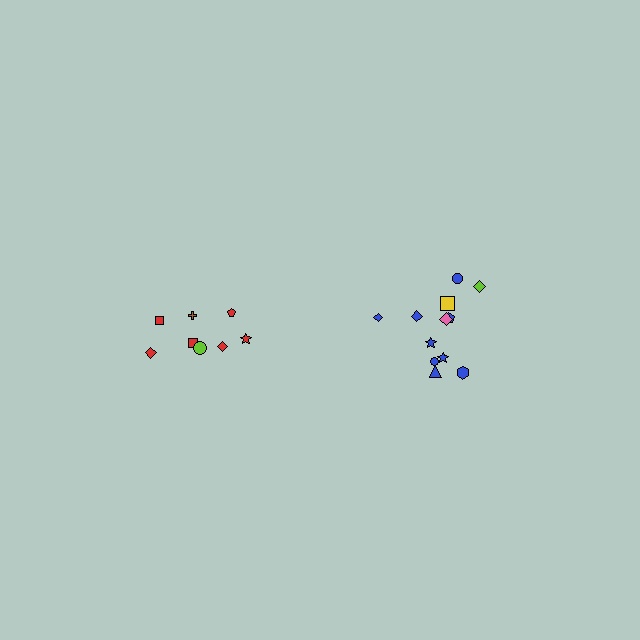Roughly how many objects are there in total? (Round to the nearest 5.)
Roughly 20 objects in total.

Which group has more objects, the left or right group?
The right group.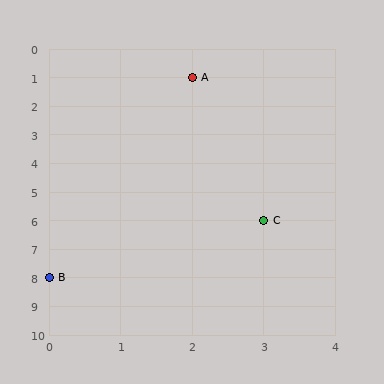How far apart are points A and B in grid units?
Points A and B are 2 columns and 7 rows apart (about 7.3 grid units diagonally).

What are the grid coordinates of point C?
Point C is at grid coordinates (3, 6).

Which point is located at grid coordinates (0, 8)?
Point B is at (0, 8).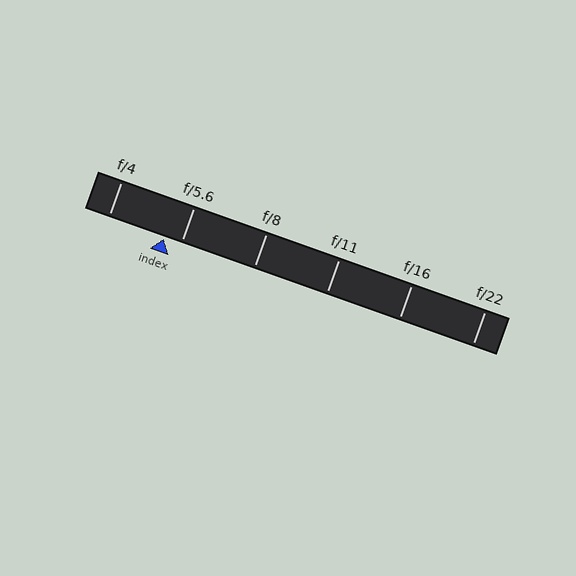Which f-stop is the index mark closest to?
The index mark is closest to f/5.6.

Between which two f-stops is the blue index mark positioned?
The index mark is between f/4 and f/5.6.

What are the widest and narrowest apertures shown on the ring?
The widest aperture shown is f/4 and the narrowest is f/22.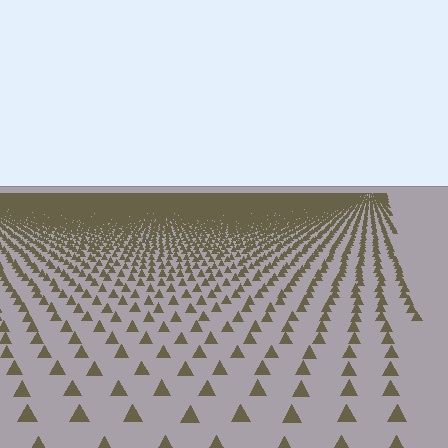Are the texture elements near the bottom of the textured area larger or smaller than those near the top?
Larger. Near the bottom, elements are closer to the viewer and appear at a bigger on-screen size.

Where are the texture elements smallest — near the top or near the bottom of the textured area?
Near the top.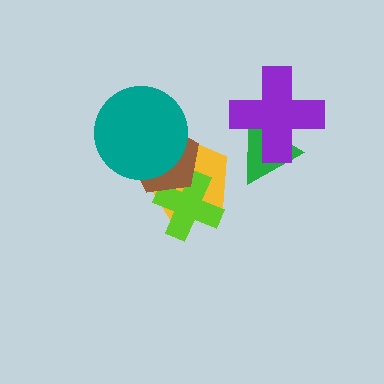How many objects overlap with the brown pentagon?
3 objects overlap with the brown pentagon.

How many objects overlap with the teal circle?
2 objects overlap with the teal circle.